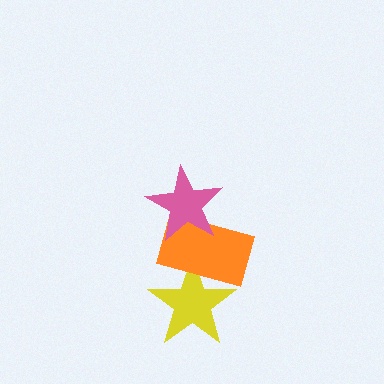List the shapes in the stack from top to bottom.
From top to bottom: the pink star, the orange rectangle, the yellow star.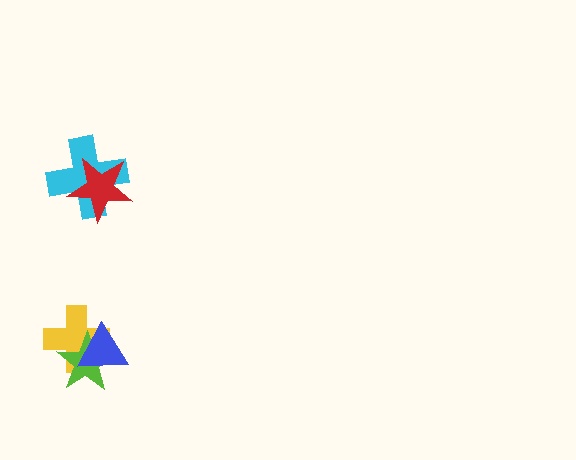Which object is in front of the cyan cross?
The red star is in front of the cyan cross.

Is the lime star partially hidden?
Yes, it is partially covered by another shape.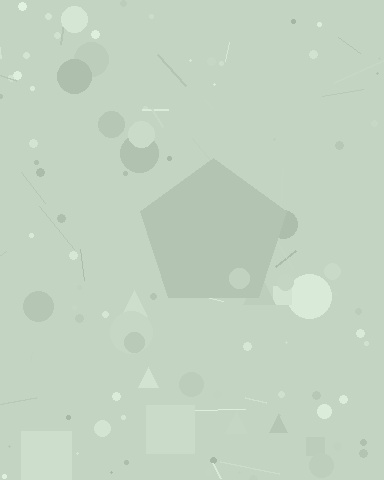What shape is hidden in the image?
A pentagon is hidden in the image.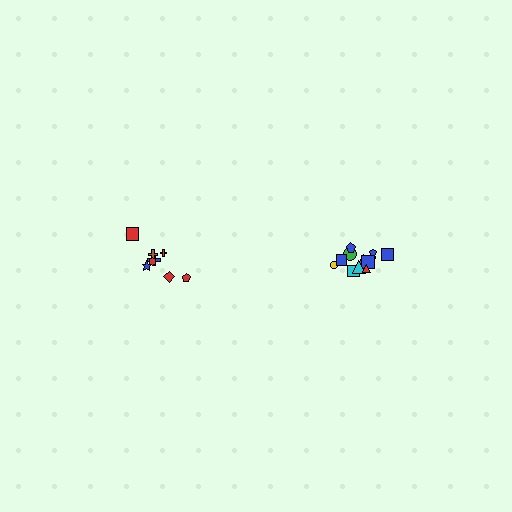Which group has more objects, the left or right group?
The right group.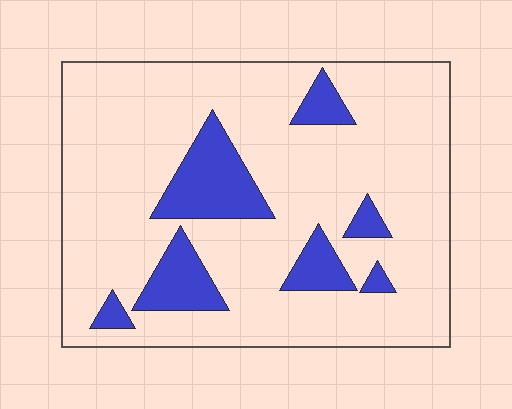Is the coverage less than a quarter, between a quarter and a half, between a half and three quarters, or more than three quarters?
Less than a quarter.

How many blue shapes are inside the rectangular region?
7.